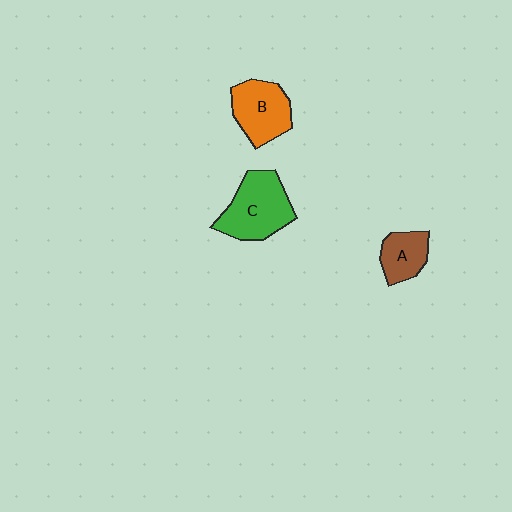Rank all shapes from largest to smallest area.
From largest to smallest: C (green), B (orange), A (brown).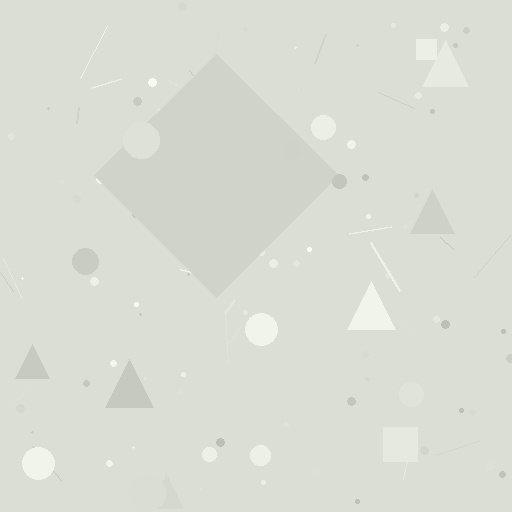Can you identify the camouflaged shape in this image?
The camouflaged shape is a diamond.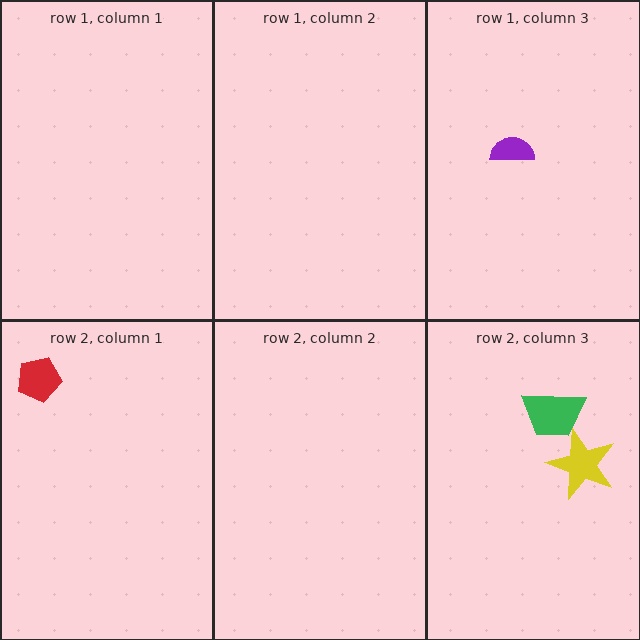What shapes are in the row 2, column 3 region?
The yellow star, the green trapezoid.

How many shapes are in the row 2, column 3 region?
2.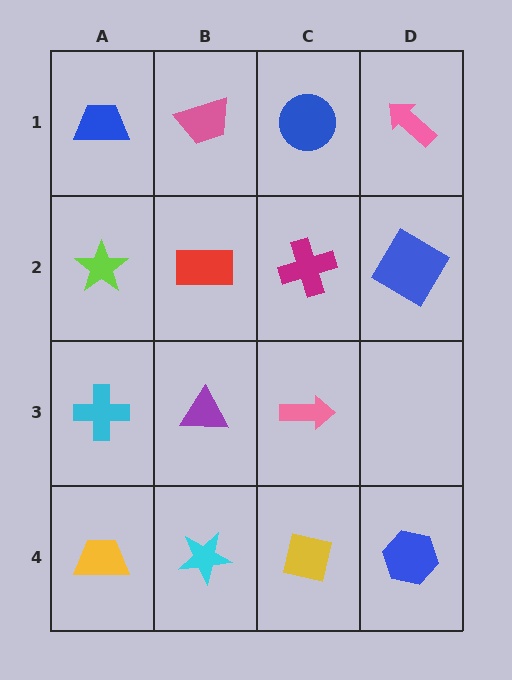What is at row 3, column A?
A cyan cross.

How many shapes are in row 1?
4 shapes.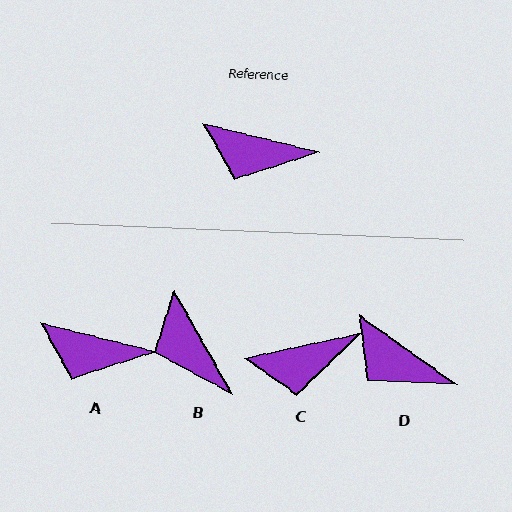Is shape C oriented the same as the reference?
No, it is off by about 26 degrees.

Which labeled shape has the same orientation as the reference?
A.